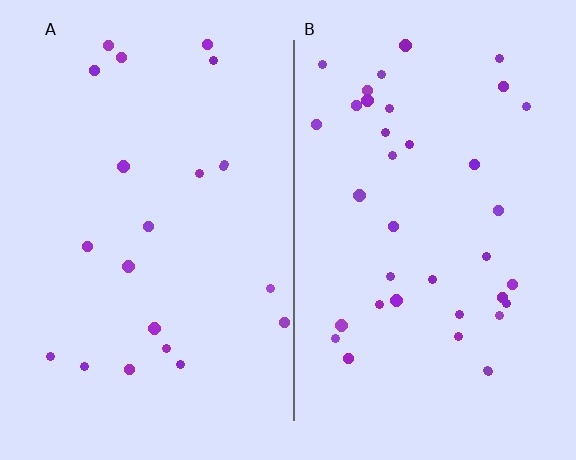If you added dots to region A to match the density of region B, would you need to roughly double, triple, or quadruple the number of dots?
Approximately double.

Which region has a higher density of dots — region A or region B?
B (the right).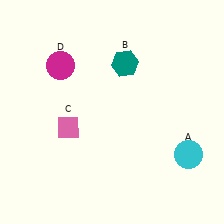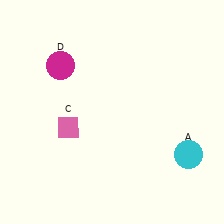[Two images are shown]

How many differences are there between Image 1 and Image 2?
There is 1 difference between the two images.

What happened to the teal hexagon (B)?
The teal hexagon (B) was removed in Image 2. It was in the top-right area of Image 1.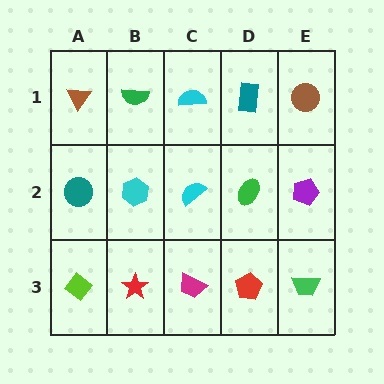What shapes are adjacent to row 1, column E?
A purple pentagon (row 2, column E), a teal rectangle (row 1, column D).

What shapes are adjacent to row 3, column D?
A green ellipse (row 2, column D), a magenta trapezoid (row 3, column C), a green trapezoid (row 3, column E).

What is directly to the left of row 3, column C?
A red star.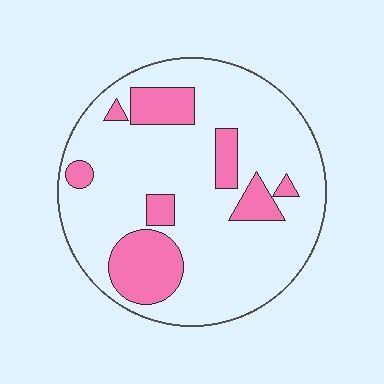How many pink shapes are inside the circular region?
8.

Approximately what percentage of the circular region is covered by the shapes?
Approximately 20%.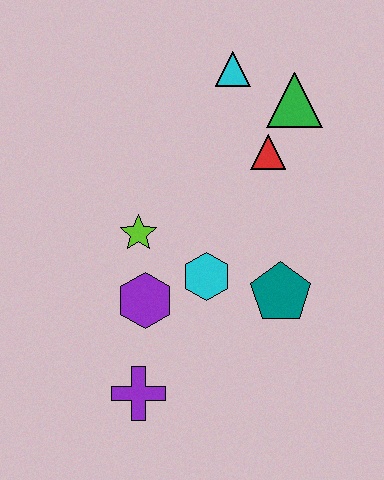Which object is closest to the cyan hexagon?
The purple hexagon is closest to the cyan hexagon.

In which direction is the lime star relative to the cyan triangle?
The lime star is below the cyan triangle.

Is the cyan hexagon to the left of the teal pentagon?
Yes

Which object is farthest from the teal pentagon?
The cyan triangle is farthest from the teal pentagon.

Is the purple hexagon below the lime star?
Yes